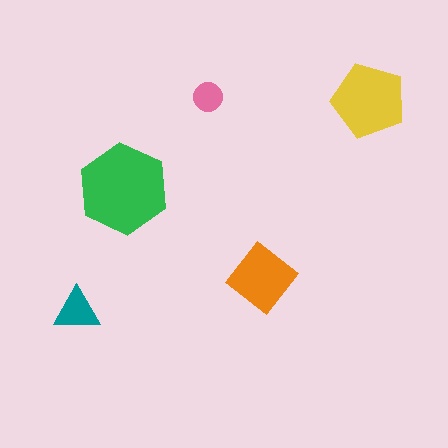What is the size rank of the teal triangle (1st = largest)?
4th.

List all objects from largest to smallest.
The green hexagon, the yellow pentagon, the orange diamond, the teal triangle, the pink circle.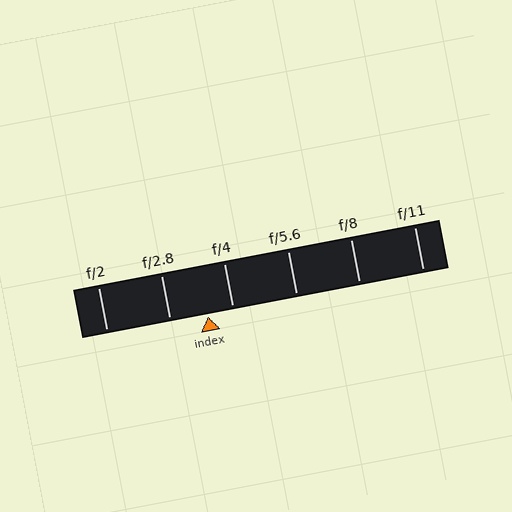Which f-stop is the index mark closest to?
The index mark is closest to f/4.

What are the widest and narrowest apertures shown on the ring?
The widest aperture shown is f/2 and the narrowest is f/11.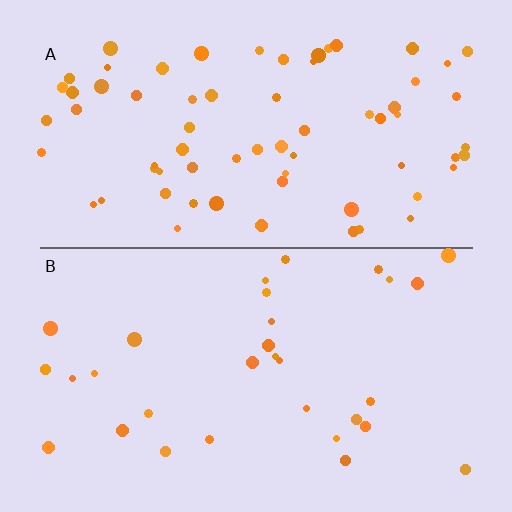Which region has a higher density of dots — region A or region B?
A (the top).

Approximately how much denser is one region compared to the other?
Approximately 2.3× — region A over region B.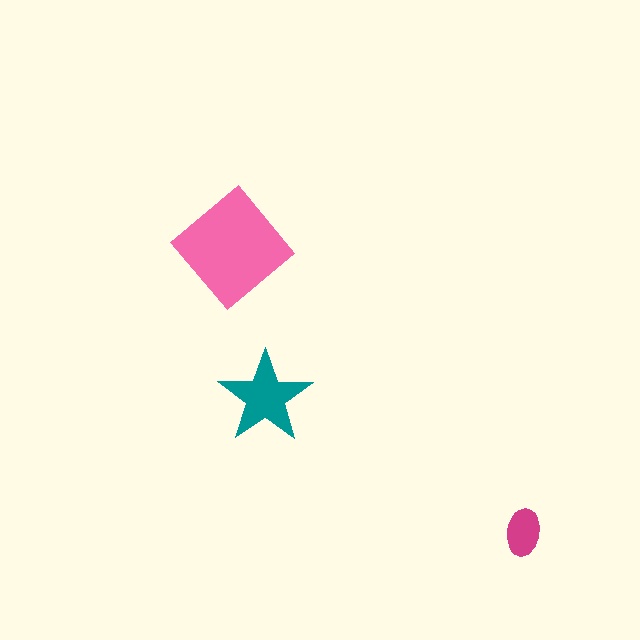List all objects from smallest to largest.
The magenta ellipse, the teal star, the pink diamond.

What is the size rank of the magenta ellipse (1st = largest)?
3rd.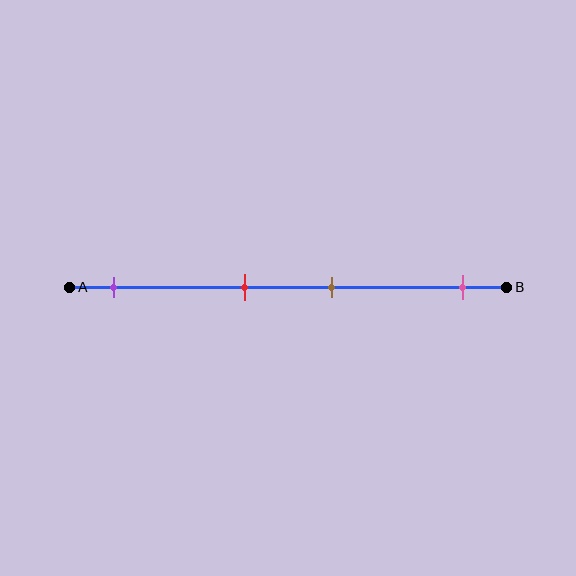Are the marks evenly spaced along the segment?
No, the marks are not evenly spaced.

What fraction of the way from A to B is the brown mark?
The brown mark is approximately 60% (0.6) of the way from A to B.